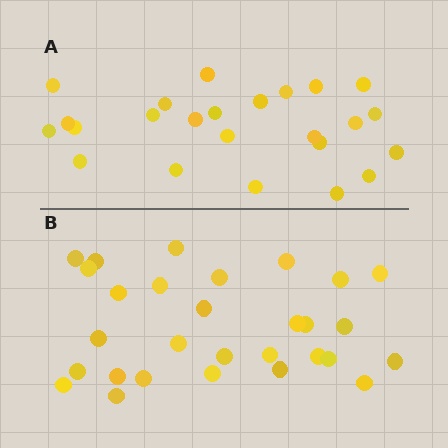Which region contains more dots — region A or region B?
Region B (the bottom region) has more dots.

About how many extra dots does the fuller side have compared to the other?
Region B has about 5 more dots than region A.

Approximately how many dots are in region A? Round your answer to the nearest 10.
About 20 dots. (The exact count is 24, which rounds to 20.)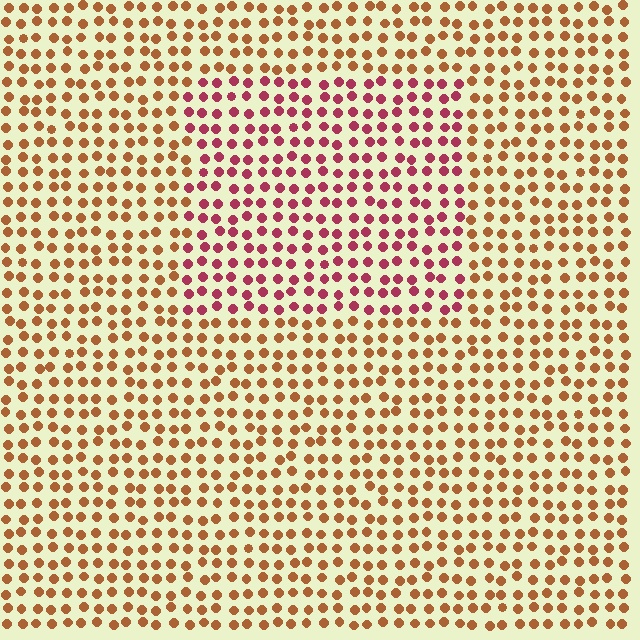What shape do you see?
I see a rectangle.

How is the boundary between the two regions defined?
The boundary is defined purely by a slight shift in hue (about 42 degrees). Spacing, size, and orientation are identical on both sides.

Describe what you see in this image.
The image is filled with small brown elements in a uniform arrangement. A rectangle-shaped region is visible where the elements are tinted to a slightly different hue, forming a subtle color boundary.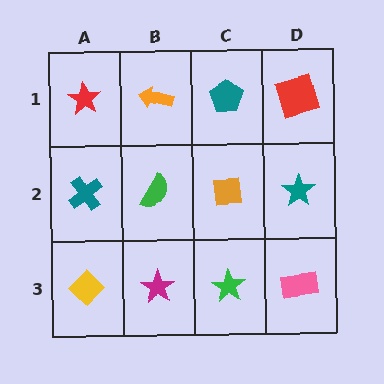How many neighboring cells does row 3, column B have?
3.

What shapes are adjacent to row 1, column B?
A green semicircle (row 2, column B), a red star (row 1, column A), a teal pentagon (row 1, column C).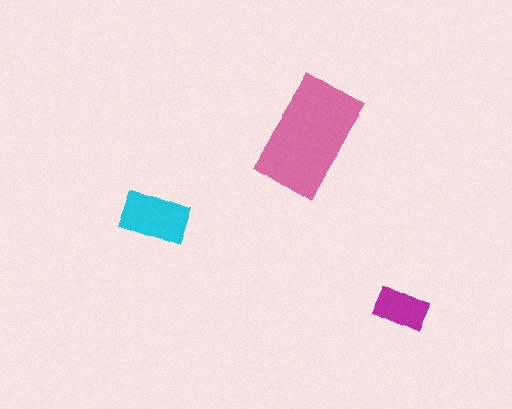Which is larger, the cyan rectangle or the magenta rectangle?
The cyan one.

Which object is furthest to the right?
The magenta rectangle is rightmost.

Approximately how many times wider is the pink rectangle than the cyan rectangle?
About 1.5 times wider.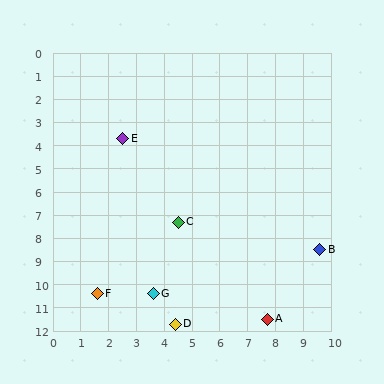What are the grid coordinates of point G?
Point G is at approximately (3.6, 10.4).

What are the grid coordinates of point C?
Point C is at approximately (4.5, 7.3).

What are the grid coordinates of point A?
Point A is at approximately (7.7, 11.5).